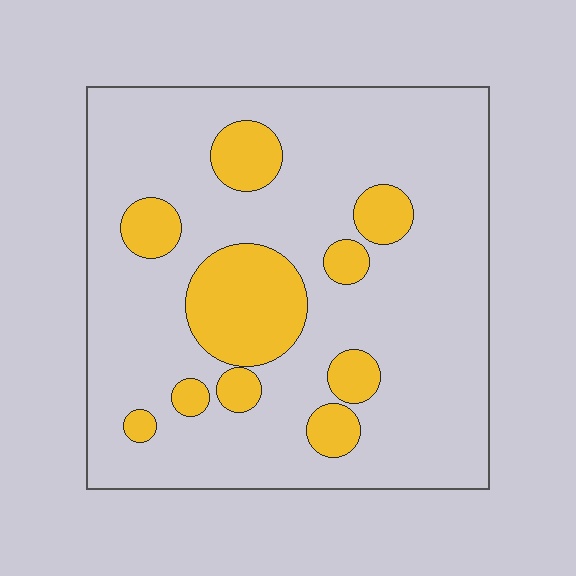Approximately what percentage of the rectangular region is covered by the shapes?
Approximately 20%.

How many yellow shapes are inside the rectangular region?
10.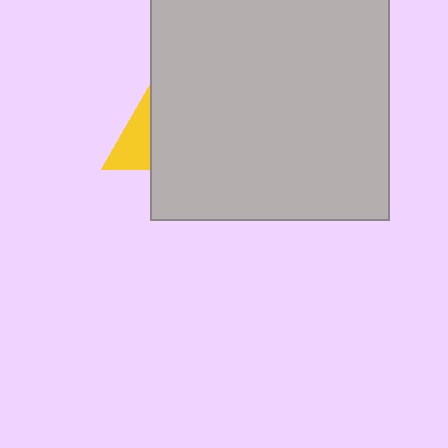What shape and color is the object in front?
The object in front is a light gray rectangle.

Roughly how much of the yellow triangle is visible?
A small part of it is visible (roughly 33%).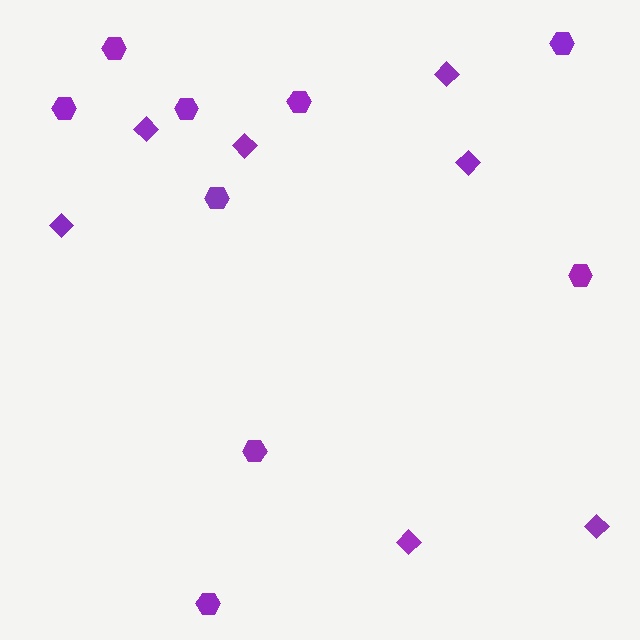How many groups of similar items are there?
There are 2 groups: one group of diamonds (7) and one group of hexagons (9).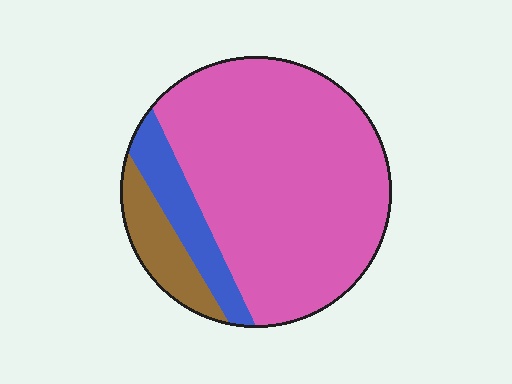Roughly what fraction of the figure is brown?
Brown takes up about one eighth (1/8) of the figure.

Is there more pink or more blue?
Pink.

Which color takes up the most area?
Pink, at roughly 75%.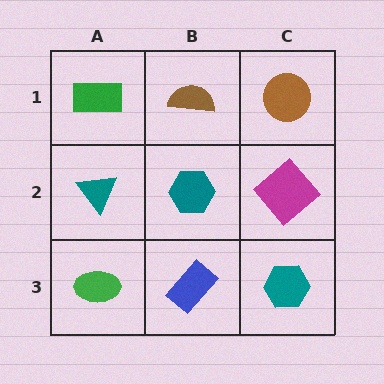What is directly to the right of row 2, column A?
A teal hexagon.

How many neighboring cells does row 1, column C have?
2.